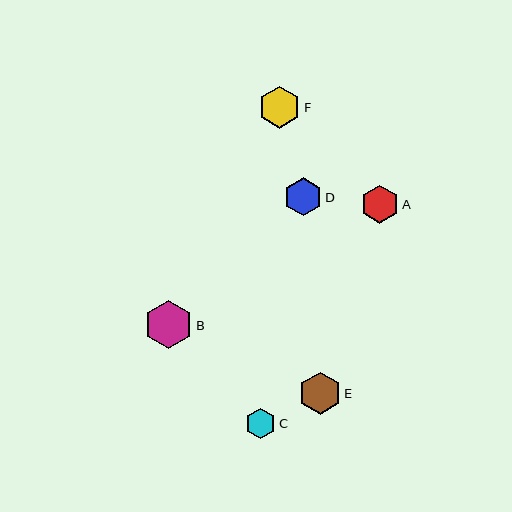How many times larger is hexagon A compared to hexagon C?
Hexagon A is approximately 1.2 times the size of hexagon C.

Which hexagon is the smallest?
Hexagon C is the smallest with a size of approximately 30 pixels.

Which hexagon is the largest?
Hexagon B is the largest with a size of approximately 49 pixels.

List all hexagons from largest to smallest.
From largest to smallest: B, F, E, A, D, C.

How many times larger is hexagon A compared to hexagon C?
Hexagon A is approximately 1.2 times the size of hexagon C.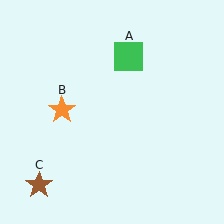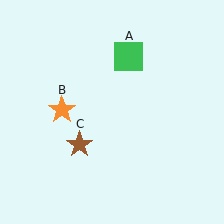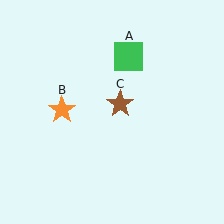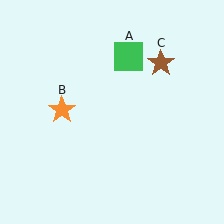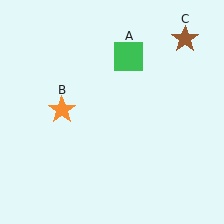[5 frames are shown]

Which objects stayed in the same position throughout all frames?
Green square (object A) and orange star (object B) remained stationary.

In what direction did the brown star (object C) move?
The brown star (object C) moved up and to the right.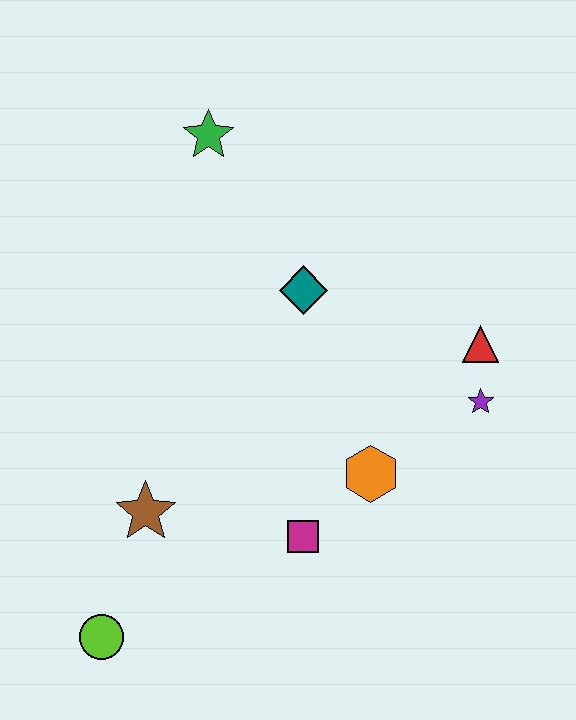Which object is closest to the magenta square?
The orange hexagon is closest to the magenta square.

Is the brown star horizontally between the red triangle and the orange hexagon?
No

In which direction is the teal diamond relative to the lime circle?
The teal diamond is above the lime circle.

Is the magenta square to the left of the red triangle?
Yes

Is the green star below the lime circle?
No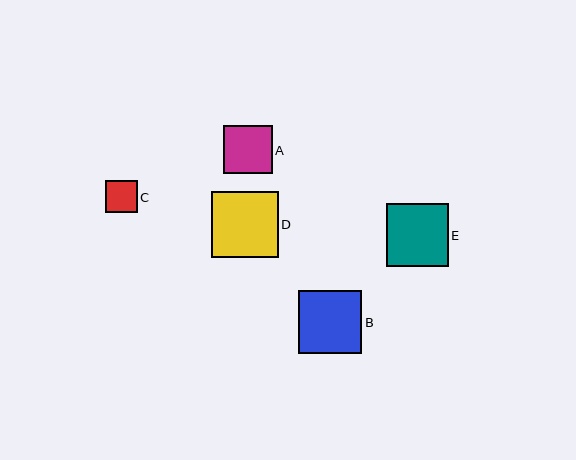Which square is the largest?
Square D is the largest with a size of approximately 66 pixels.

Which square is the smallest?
Square C is the smallest with a size of approximately 32 pixels.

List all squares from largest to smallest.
From largest to smallest: D, B, E, A, C.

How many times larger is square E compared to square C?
Square E is approximately 2.0 times the size of square C.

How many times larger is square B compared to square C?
Square B is approximately 2.0 times the size of square C.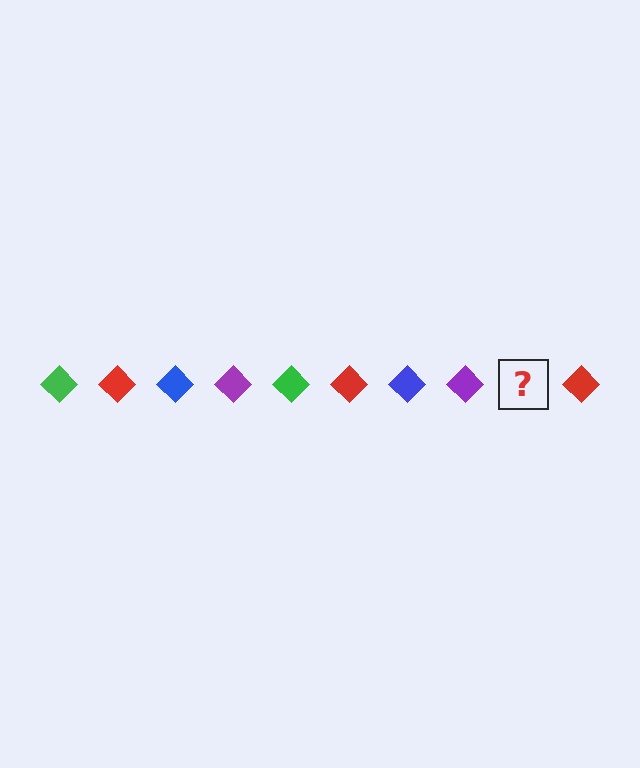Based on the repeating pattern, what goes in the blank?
The blank should be a green diamond.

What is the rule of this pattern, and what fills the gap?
The rule is that the pattern cycles through green, red, blue, purple diamonds. The gap should be filled with a green diamond.